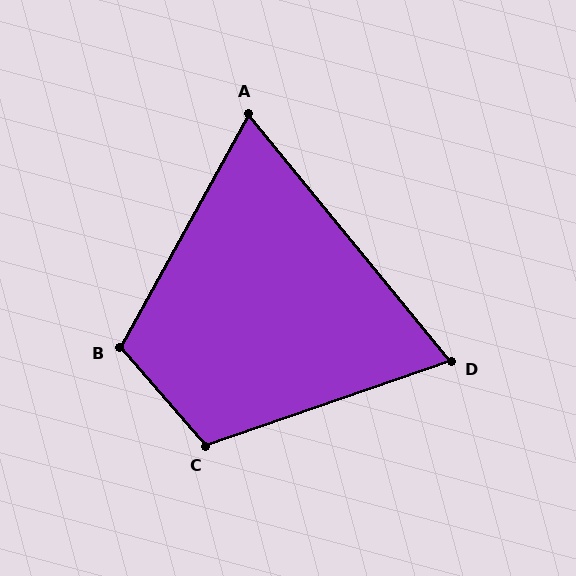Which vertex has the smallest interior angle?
A, at approximately 68 degrees.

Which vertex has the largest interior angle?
C, at approximately 112 degrees.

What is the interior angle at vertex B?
Approximately 110 degrees (obtuse).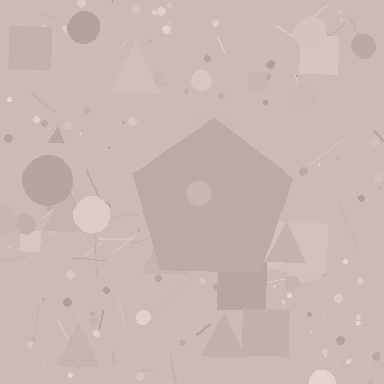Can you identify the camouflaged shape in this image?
The camouflaged shape is a pentagon.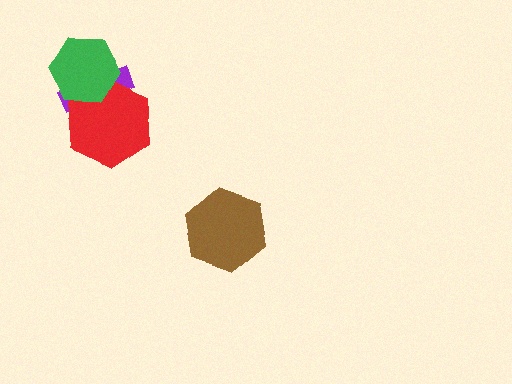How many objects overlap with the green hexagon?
2 objects overlap with the green hexagon.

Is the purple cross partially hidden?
Yes, it is partially covered by another shape.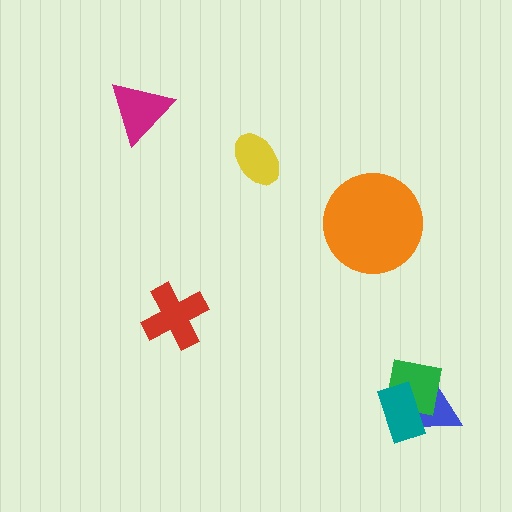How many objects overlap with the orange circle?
0 objects overlap with the orange circle.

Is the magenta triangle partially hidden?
No, no other shape covers it.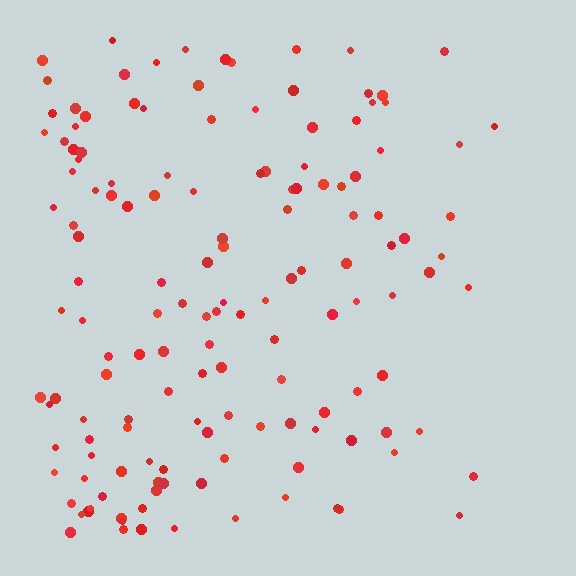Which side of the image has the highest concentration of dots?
The left.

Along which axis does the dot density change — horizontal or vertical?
Horizontal.